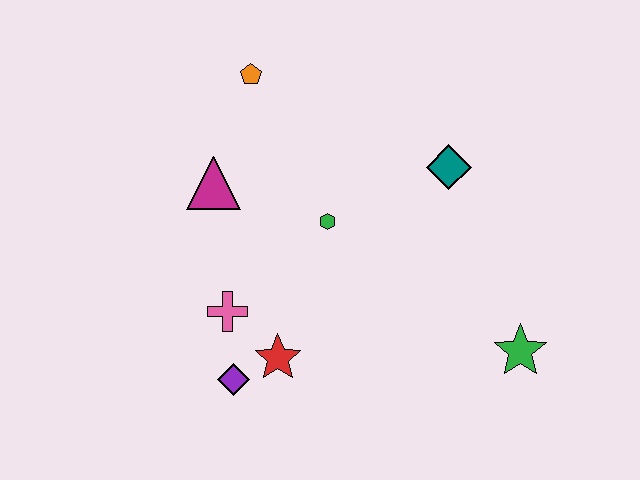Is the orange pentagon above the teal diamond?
Yes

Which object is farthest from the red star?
The orange pentagon is farthest from the red star.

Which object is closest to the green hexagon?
The magenta triangle is closest to the green hexagon.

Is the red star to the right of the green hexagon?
No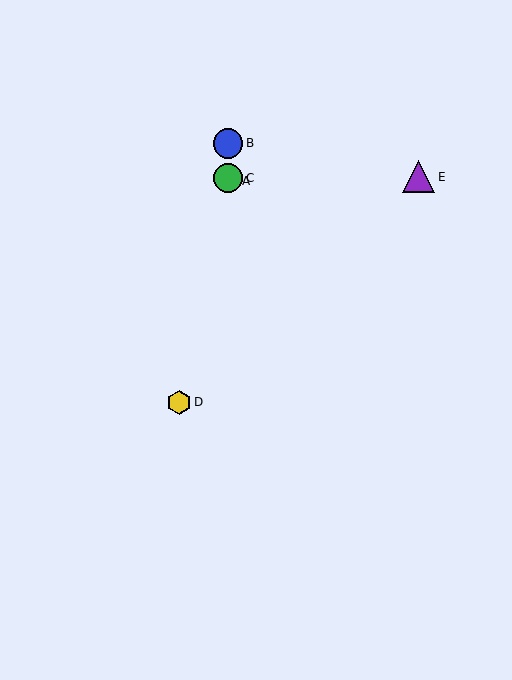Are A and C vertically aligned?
Yes, both are at x≈228.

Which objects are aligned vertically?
Objects A, B, C are aligned vertically.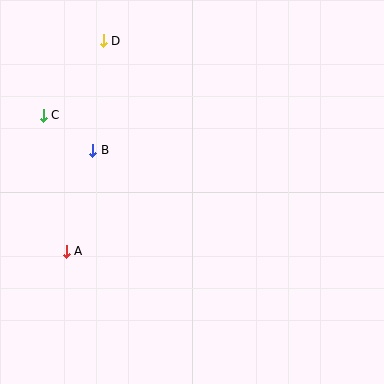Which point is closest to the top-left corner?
Point D is closest to the top-left corner.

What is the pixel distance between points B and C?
The distance between B and C is 61 pixels.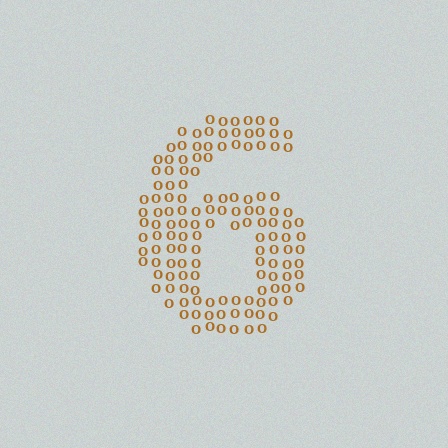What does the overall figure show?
The overall figure shows the digit 6.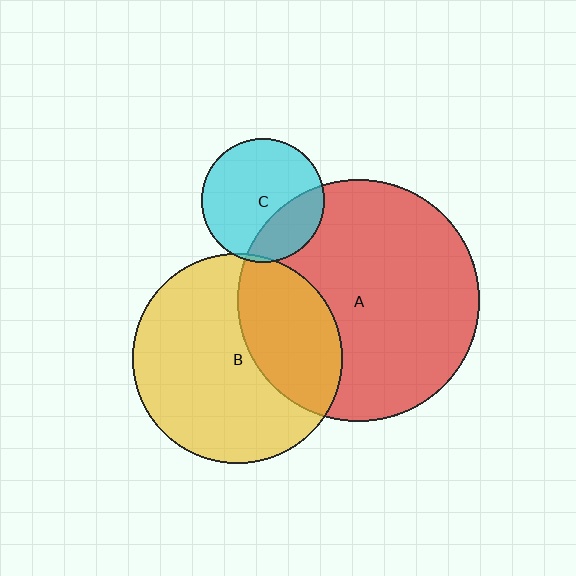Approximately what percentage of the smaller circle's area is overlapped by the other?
Approximately 30%.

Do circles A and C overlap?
Yes.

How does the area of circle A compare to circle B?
Approximately 1.3 times.